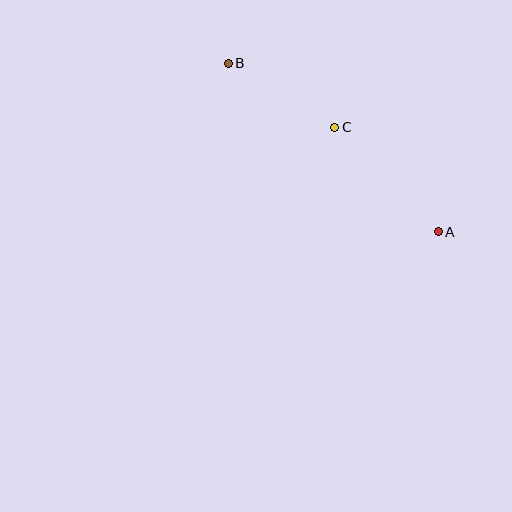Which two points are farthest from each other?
Points A and B are farthest from each other.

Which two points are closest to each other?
Points B and C are closest to each other.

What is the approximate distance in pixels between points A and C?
The distance between A and C is approximately 147 pixels.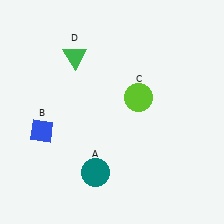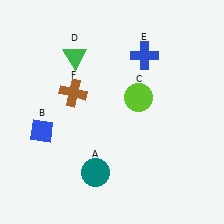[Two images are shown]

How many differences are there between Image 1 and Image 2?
There are 2 differences between the two images.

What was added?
A blue cross (E), a brown cross (F) were added in Image 2.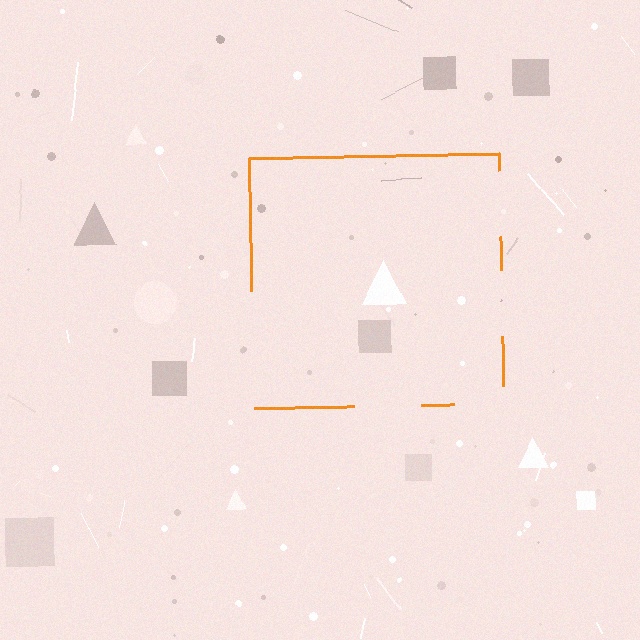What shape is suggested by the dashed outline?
The dashed outline suggests a square.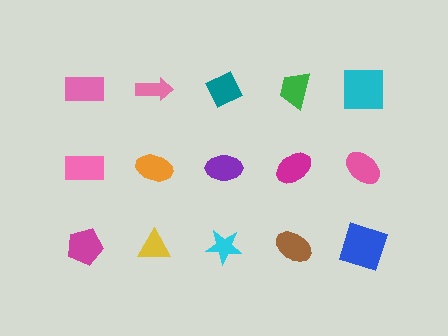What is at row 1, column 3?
A teal diamond.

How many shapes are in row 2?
5 shapes.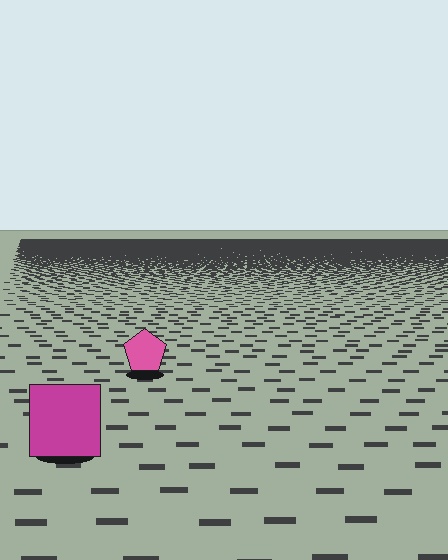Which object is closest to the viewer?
The magenta square is closest. The texture marks near it are larger and more spread out.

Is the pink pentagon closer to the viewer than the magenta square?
No. The magenta square is closer — you can tell from the texture gradient: the ground texture is coarser near it.